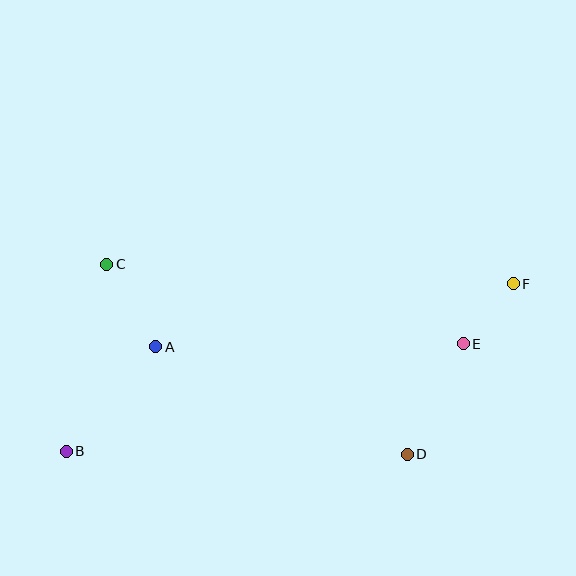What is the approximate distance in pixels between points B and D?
The distance between B and D is approximately 341 pixels.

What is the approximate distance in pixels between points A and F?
The distance between A and F is approximately 363 pixels.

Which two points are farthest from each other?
Points B and F are farthest from each other.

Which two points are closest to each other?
Points E and F are closest to each other.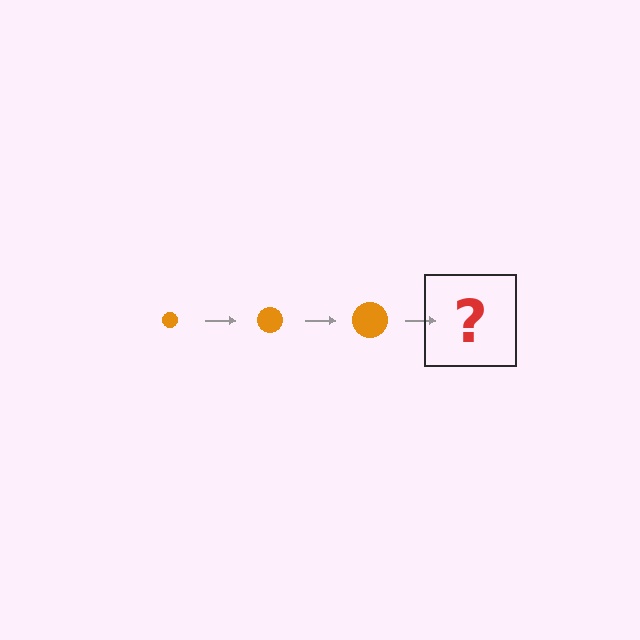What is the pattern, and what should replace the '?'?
The pattern is that the circle gets progressively larger each step. The '?' should be an orange circle, larger than the previous one.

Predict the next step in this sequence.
The next step is an orange circle, larger than the previous one.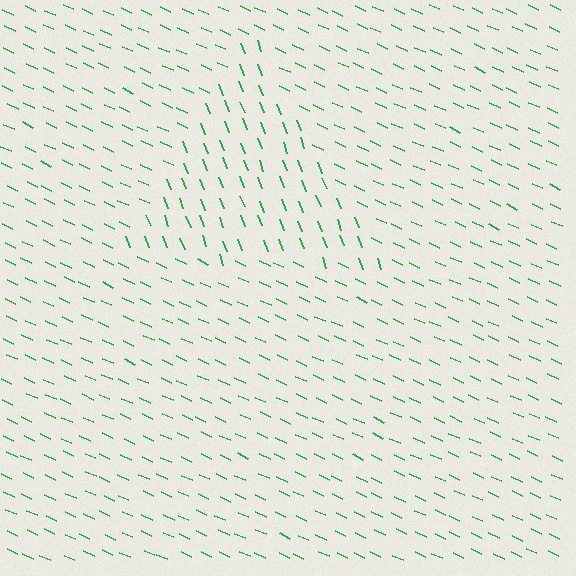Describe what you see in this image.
The image is filled with small green line segments. A triangle region in the image has lines oriented differently from the surrounding lines, creating a visible texture boundary.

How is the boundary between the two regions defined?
The boundary is defined purely by a change in line orientation (approximately 45 degrees difference). All lines are the same color and thickness.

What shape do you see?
I see a triangle.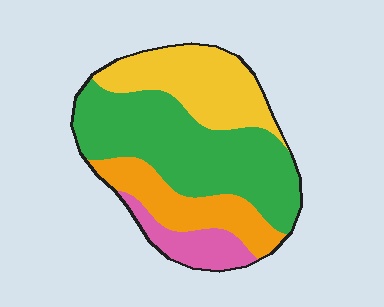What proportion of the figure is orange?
Orange covers around 20% of the figure.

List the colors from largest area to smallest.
From largest to smallest: green, yellow, orange, pink.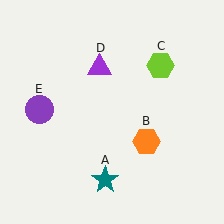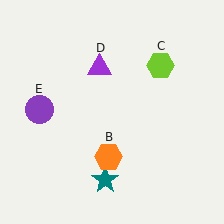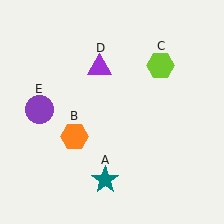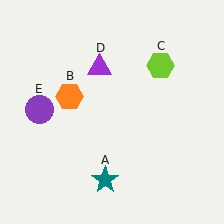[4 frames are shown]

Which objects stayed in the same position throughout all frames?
Teal star (object A) and lime hexagon (object C) and purple triangle (object D) and purple circle (object E) remained stationary.